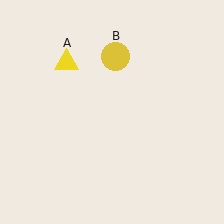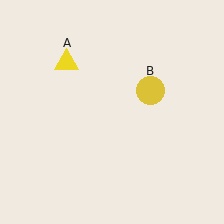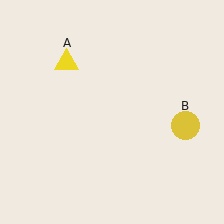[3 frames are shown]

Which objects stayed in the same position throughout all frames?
Yellow triangle (object A) remained stationary.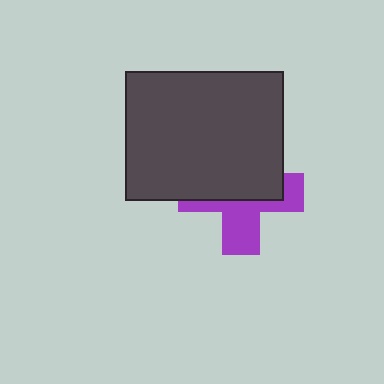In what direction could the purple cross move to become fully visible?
The purple cross could move down. That would shift it out from behind the dark gray rectangle entirely.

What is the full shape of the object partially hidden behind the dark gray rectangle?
The partially hidden object is a purple cross.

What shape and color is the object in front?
The object in front is a dark gray rectangle.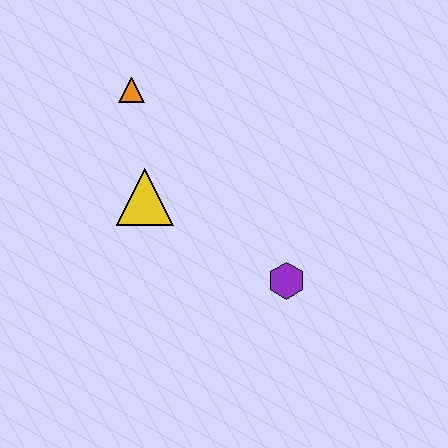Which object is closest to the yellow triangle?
The orange triangle is closest to the yellow triangle.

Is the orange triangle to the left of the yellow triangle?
Yes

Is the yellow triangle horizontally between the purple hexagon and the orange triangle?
Yes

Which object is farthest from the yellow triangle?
The purple hexagon is farthest from the yellow triangle.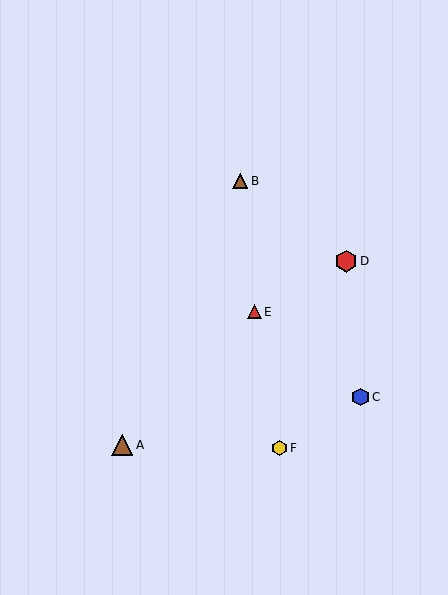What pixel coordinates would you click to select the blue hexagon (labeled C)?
Click at (360, 397) to select the blue hexagon C.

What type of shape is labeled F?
Shape F is a yellow hexagon.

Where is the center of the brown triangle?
The center of the brown triangle is at (240, 181).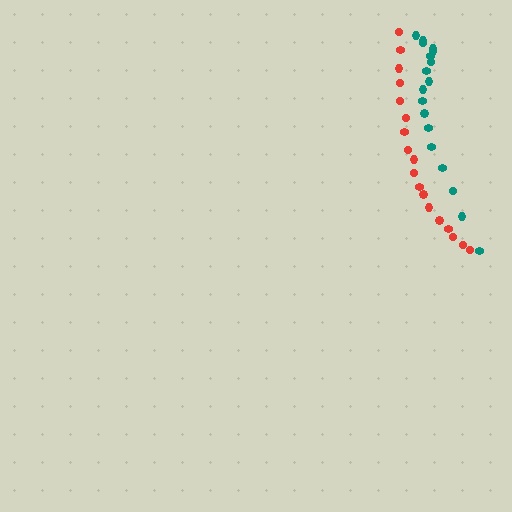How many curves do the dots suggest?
There are 2 distinct paths.